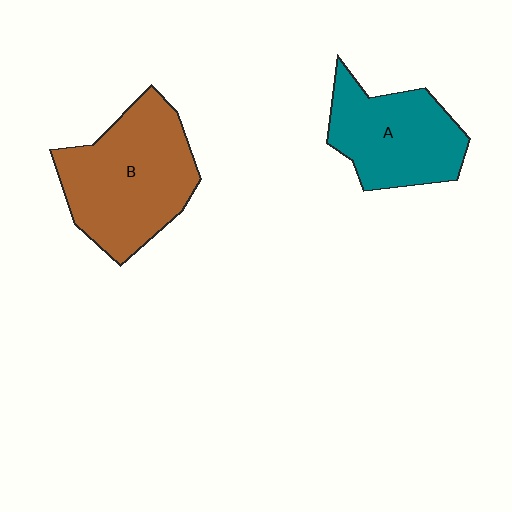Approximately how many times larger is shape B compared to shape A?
Approximately 1.3 times.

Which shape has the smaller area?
Shape A (teal).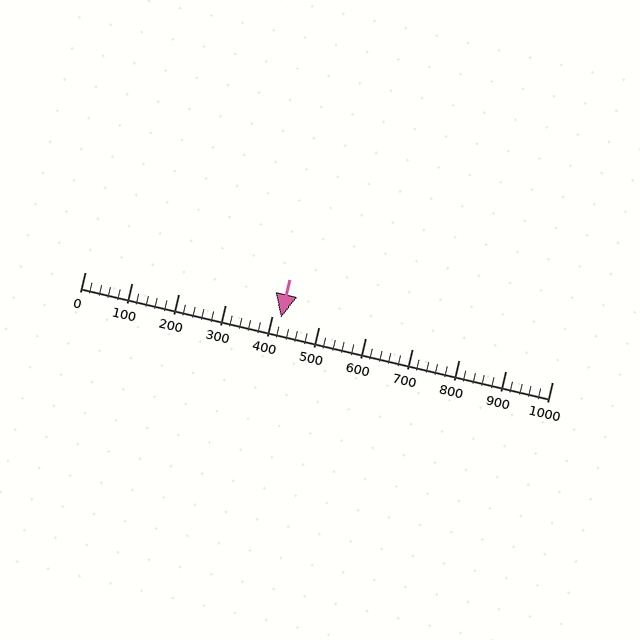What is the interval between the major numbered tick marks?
The major tick marks are spaced 100 units apart.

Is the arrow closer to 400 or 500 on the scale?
The arrow is closer to 400.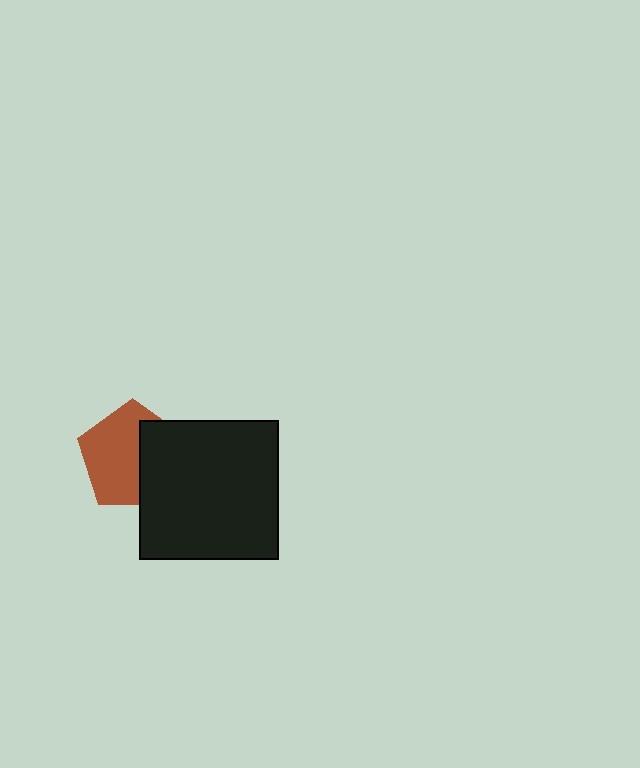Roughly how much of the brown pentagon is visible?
About half of it is visible (roughly 61%).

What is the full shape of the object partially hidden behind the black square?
The partially hidden object is a brown pentagon.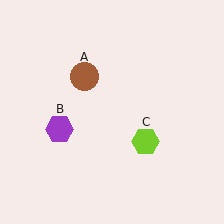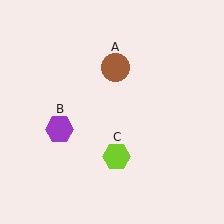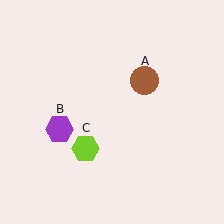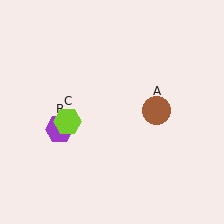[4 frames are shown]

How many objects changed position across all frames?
2 objects changed position: brown circle (object A), lime hexagon (object C).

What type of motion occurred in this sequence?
The brown circle (object A), lime hexagon (object C) rotated clockwise around the center of the scene.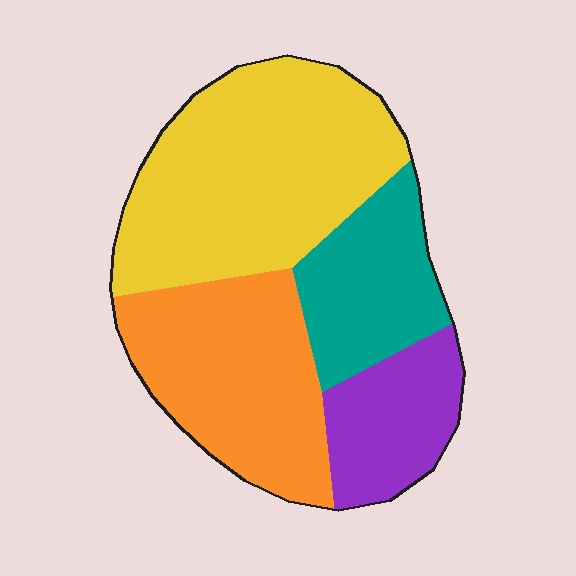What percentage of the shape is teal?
Teal covers about 15% of the shape.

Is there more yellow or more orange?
Yellow.